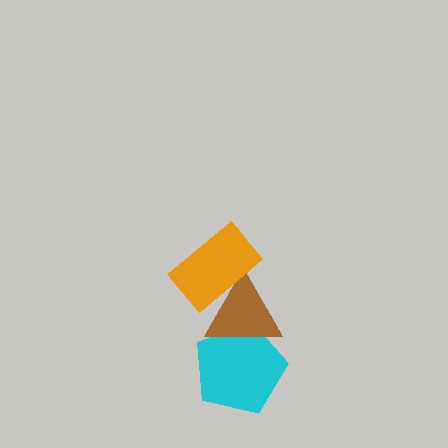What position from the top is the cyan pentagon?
The cyan pentagon is 3rd from the top.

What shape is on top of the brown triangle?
The orange rectangle is on top of the brown triangle.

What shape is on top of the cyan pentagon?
The brown triangle is on top of the cyan pentagon.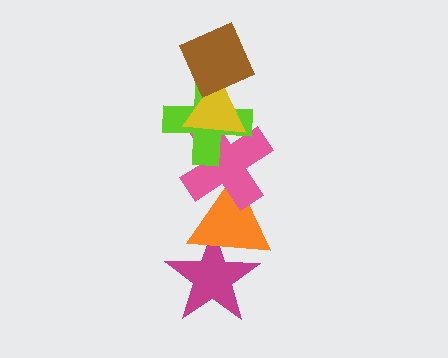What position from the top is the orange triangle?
The orange triangle is 5th from the top.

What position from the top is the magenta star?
The magenta star is 6th from the top.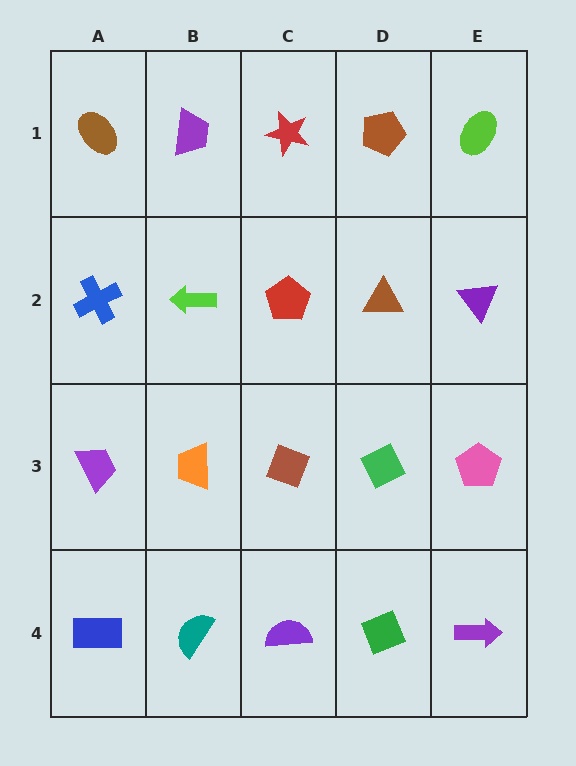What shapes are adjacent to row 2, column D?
A brown pentagon (row 1, column D), a green diamond (row 3, column D), a red pentagon (row 2, column C), a purple triangle (row 2, column E).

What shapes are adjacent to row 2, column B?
A purple trapezoid (row 1, column B), an orange trapezoid (row 3, column B), a blue cross (row 2, column A), a red pentagon (row 2, column C).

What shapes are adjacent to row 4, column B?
An orange trapezoid (row 3, column B), a blue rectangle (row 4, column A), a purple semicircle (row 4, column C).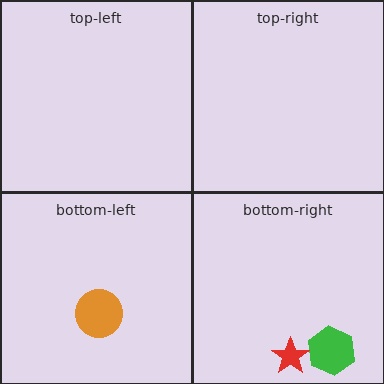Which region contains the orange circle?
The bottom-left region.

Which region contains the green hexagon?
The bottom-right region.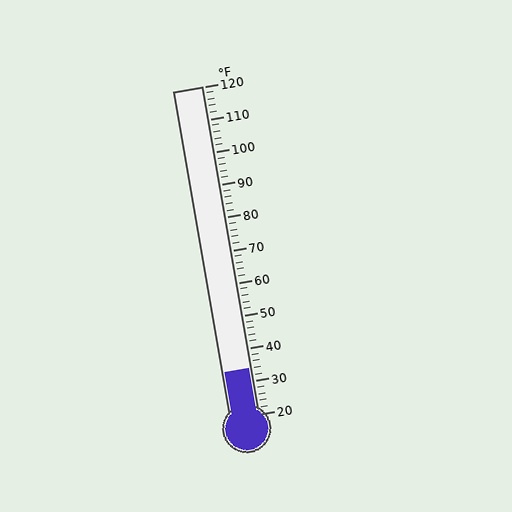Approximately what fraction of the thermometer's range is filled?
The thermometer is filled to approximately 15% of its range.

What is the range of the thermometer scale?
The thermometer scale ranges from 20°F to 120°F.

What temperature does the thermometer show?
The thermometer shows approximately 34°F.